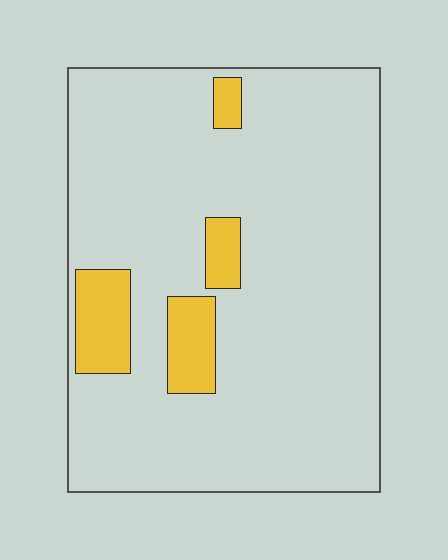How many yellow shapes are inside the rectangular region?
4.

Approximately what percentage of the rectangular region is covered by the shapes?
Approximately 10%.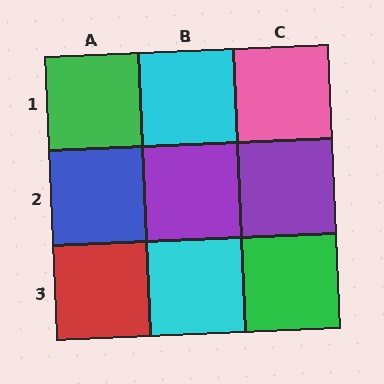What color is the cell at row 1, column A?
Green.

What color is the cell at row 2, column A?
Blue.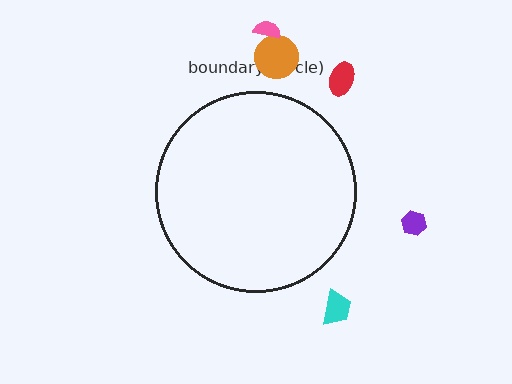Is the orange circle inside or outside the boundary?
Outside.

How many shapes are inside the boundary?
0 inside, 5 outside.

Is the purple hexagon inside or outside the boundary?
Outside.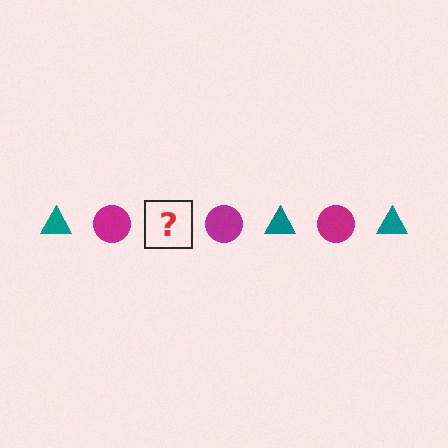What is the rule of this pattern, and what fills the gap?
The rule is that the pattern alternates between teal triangle and magenta circle. The gap should be filled with a teal triangle.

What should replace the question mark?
The question mark should be replaced with a teal triangle.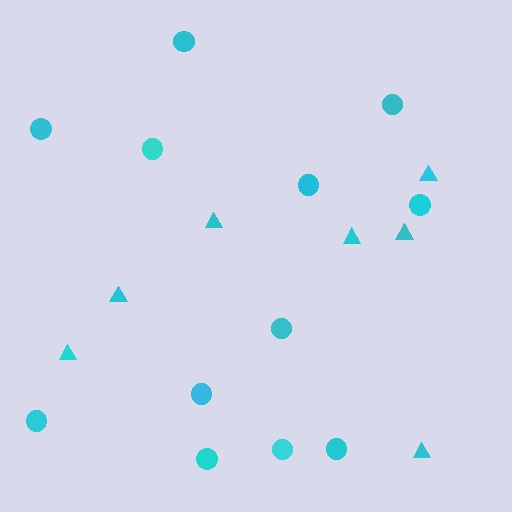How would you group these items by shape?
There are 2 groups: one group of circles (12) and one group of triangles (7).